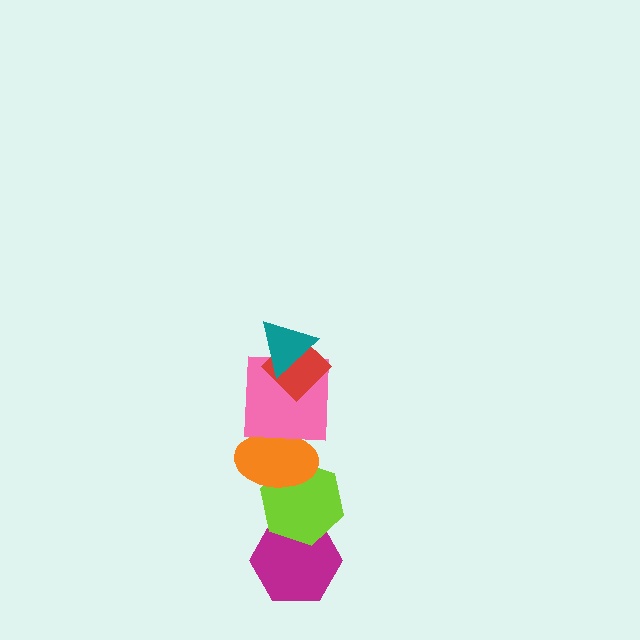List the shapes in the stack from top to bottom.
From top to bottom: the teal triangle, the red diamond, the pink square, the orange ellipse, the lime hexagon, the magenta hexagon.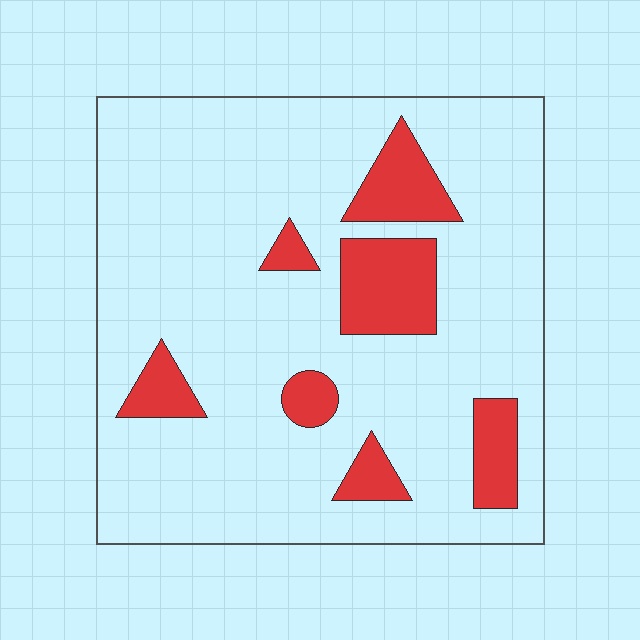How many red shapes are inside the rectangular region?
7.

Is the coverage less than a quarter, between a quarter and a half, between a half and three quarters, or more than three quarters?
Less than a quarter.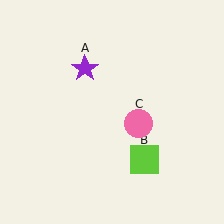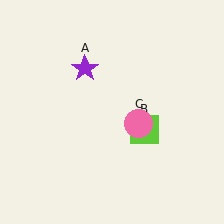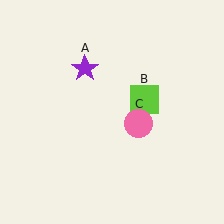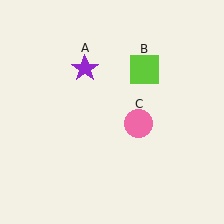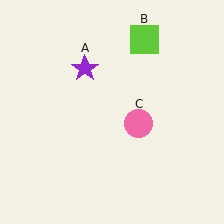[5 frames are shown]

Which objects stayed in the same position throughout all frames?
Purple star (object A) and pink circle (object C) remained stationary.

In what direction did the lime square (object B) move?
The lime square (object B) moved up.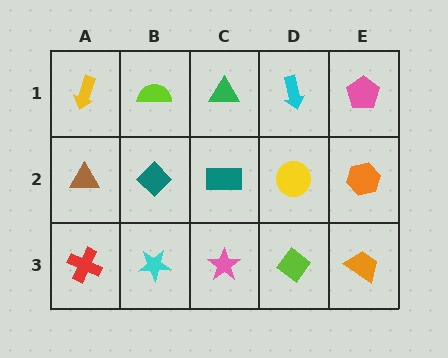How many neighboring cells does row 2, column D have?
4.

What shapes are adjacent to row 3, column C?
A teal rectangle (row 2, column C), a cyan star (row 3, column B), a lime diamond (row 3, column D).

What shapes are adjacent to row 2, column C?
A green triangle (row 1, column C), a pink star (row 3, column C), a teal diamond (row 2, column B), a yellow circle (row 2, column D).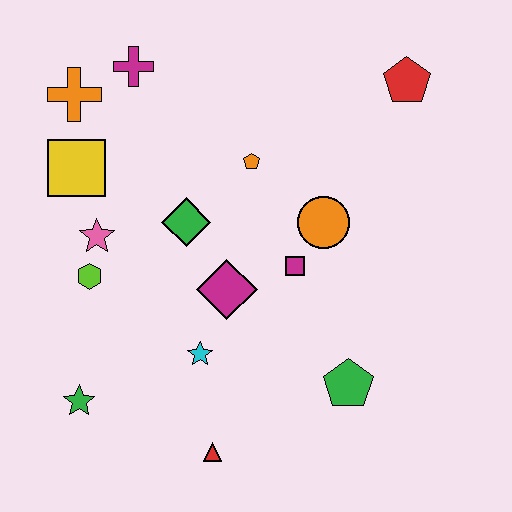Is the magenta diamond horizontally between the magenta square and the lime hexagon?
Yes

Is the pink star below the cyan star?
No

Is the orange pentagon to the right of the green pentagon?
No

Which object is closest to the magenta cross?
The orange cross is closest to the magenta cross.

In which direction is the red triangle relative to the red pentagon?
The red triangle is below the red pentagon.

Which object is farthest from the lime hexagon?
The red pentagon is farthest from the lime hexagon.